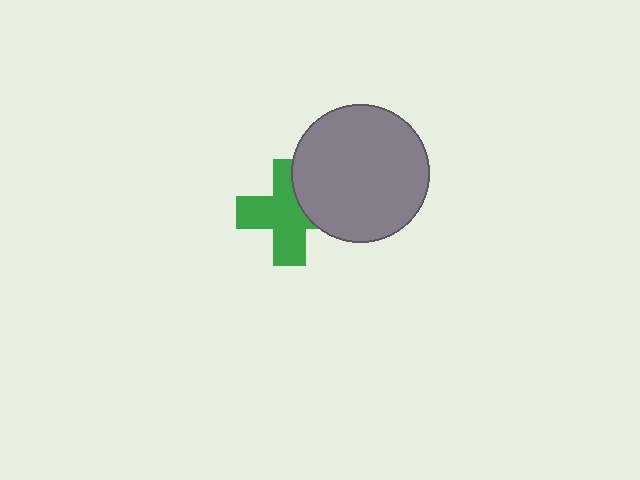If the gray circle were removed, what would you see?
You would see the complete green cross.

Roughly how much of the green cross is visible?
Most of it is visible (roughly 70%).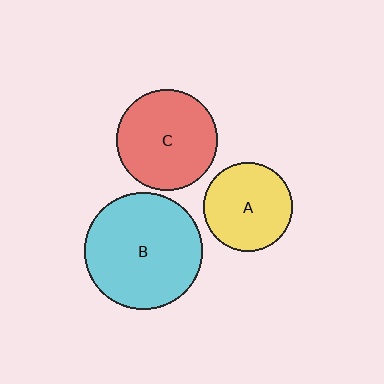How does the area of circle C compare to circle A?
Approximately 1.3 times.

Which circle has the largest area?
Circle B (cyan).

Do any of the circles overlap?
No, none of the circles overlap.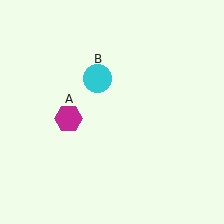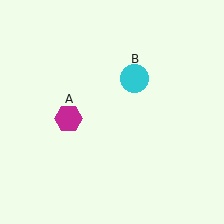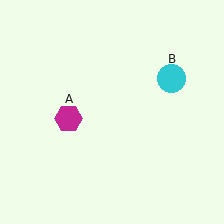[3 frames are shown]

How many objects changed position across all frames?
1 object changed position: cyan circle (object B).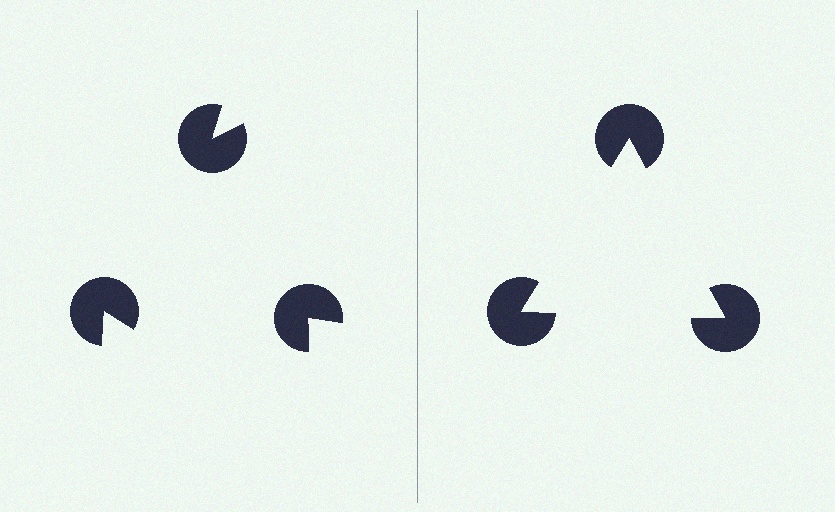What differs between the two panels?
The pac-man discs are positioned identically on both sides; only the wedge orientations differ. On the right they align to a triangle; on the left they are misaligned.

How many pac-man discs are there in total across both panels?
6 — 3 on each side.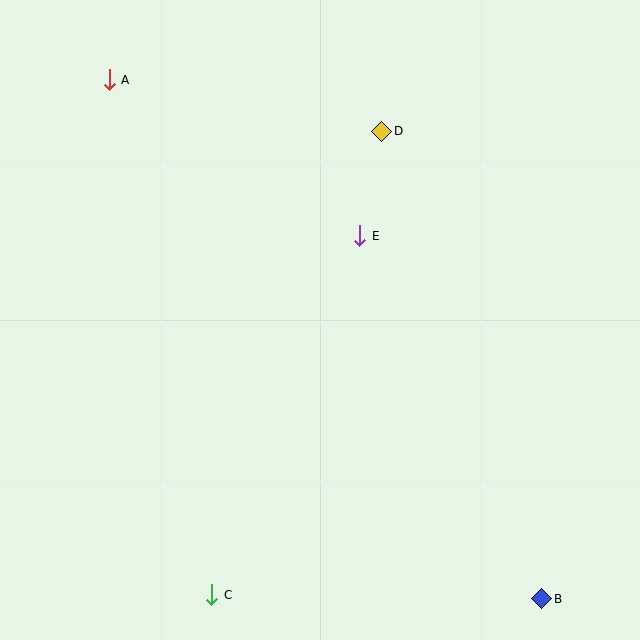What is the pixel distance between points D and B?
The distance between D and B is 494 pixels.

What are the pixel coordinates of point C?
Point C is at (212, 595).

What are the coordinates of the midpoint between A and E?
The midpoint between A and E is at (234, 158).